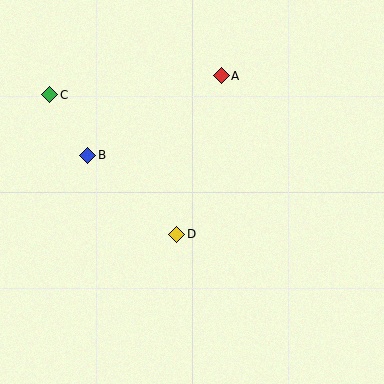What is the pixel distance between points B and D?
The distance between B and D is 119 pixels.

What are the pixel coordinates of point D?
Point D is at (177, 234).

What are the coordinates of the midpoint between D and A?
The midpoint between D and A is at (199, 155).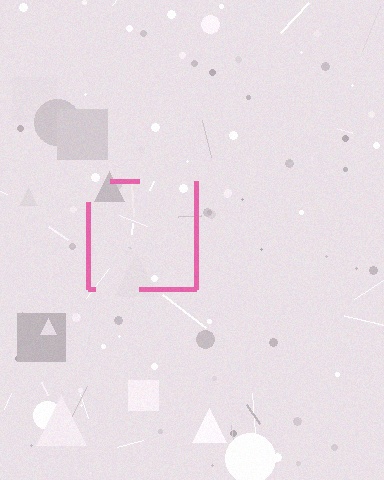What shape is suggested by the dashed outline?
The dashed outline suggests a square.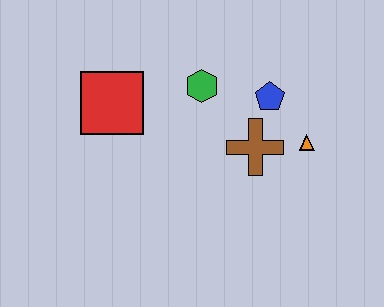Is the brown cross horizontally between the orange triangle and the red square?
Yes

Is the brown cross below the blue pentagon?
Yes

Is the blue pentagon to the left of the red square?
No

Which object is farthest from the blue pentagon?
The red square is farthest from the blue pentagon.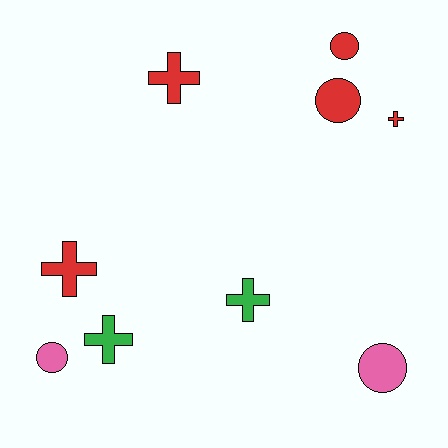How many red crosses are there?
There are 3 red crosses.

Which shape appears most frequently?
Cross, with 5 objects.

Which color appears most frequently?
Red, with 5 objects.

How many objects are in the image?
There are 9 objects.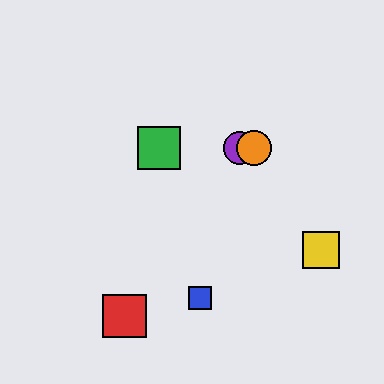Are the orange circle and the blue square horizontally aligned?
No, the orange circle is at y≈148 and the blue square is at y≈298.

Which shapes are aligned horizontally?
The green square, the purple circle, the orange circle are aligned horizontally.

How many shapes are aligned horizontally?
3 shapes (the green square, the purple circle, the orange circle) are aligned horizontally.